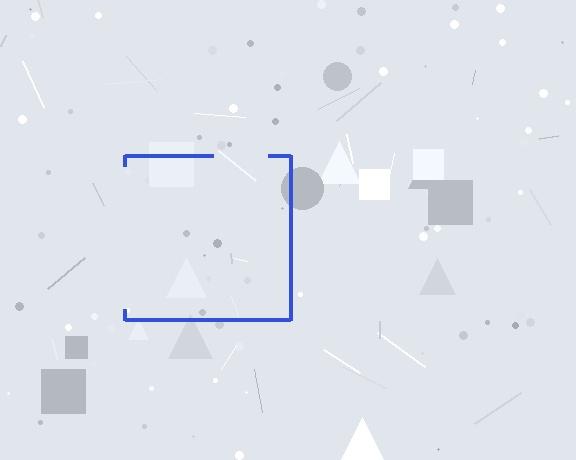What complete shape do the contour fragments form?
The contour fragments form a square.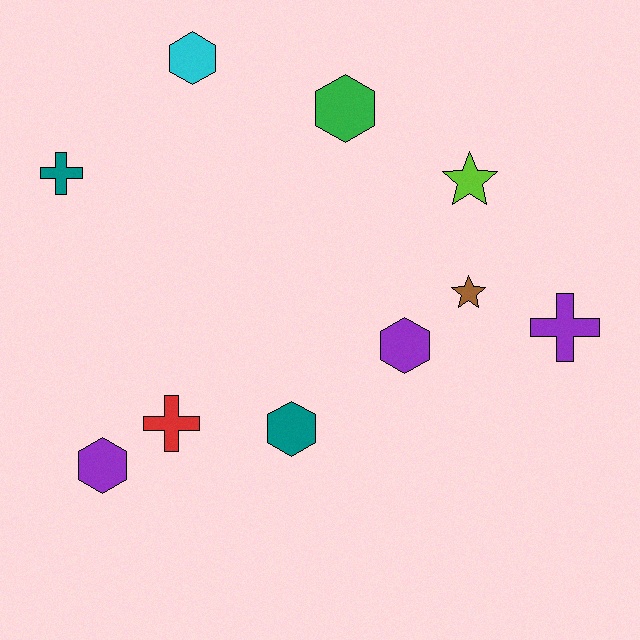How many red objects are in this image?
There is 1 red object.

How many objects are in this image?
There are 10 objects.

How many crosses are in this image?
There are 3 crosses.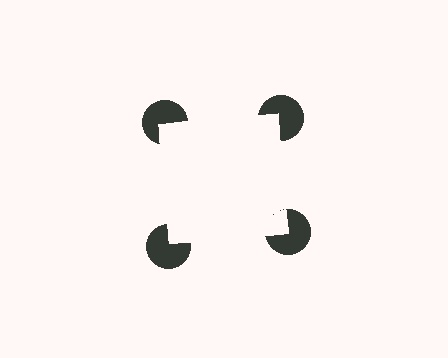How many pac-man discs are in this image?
There are 4 — one at each vertex of the illusory square.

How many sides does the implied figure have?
4 sides.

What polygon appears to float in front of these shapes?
An illusory square — its edges are inferred from the aligned wedge cuts in the pac-man discs, not physically drawn.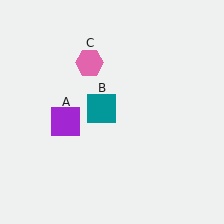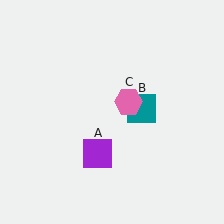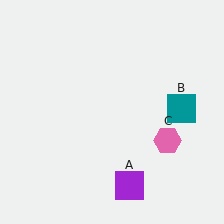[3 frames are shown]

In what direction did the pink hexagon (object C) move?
The pink hexagon (object C) moved down and to the right.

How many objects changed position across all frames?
3 objects changed position: purple square (object A), teal square (object B), pink hexagon (object C).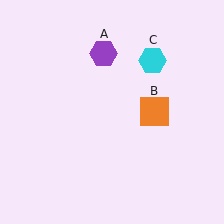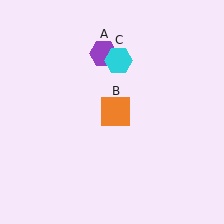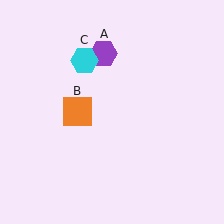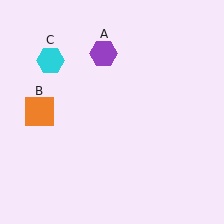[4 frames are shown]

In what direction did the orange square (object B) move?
The orange square (object B) moved left.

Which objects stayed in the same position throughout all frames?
Purple hexagon (object A) remained stationary.